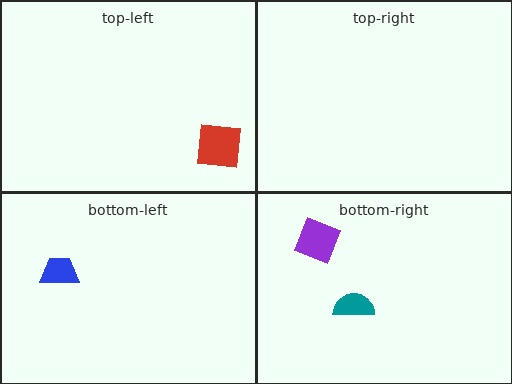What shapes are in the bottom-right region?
The teal semicircle, the purple diamond.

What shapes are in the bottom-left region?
The blue trapezoid.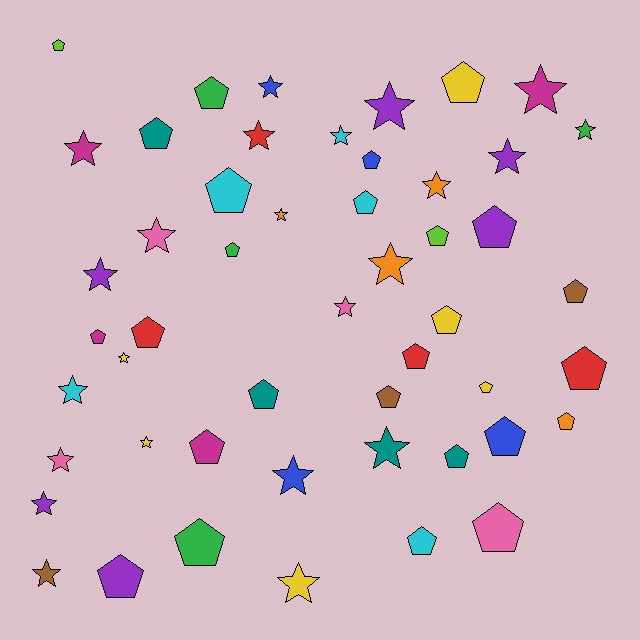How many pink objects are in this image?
There are 4 pink objects.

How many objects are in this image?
There are 50 objects.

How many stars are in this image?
There are 23 stars.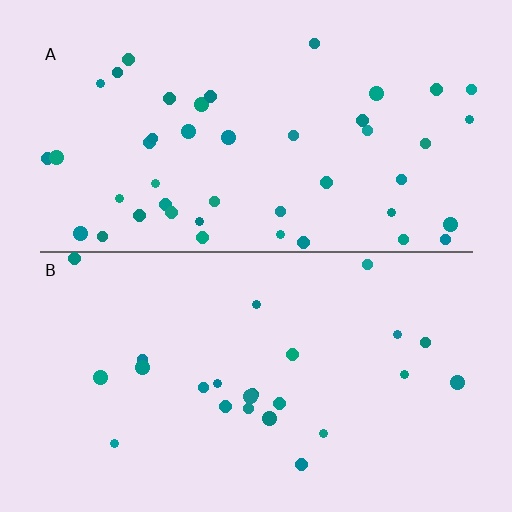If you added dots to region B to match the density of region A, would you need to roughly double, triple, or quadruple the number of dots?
Approximately double.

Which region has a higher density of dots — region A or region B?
A (the top).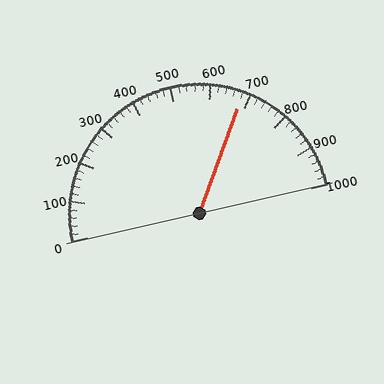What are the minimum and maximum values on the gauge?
The gauge ranges from 0 to 1000.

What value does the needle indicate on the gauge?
The needle indicates approximately 680.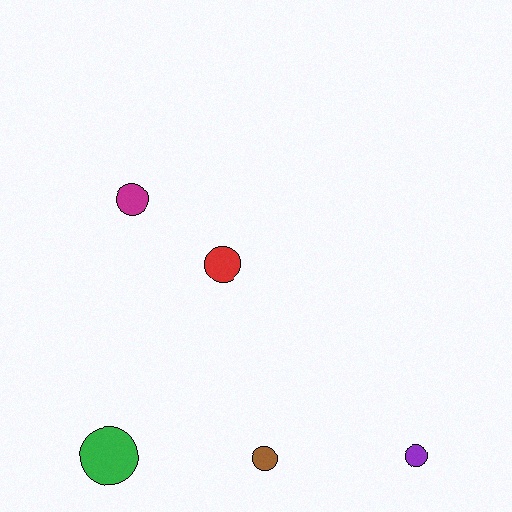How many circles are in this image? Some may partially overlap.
There are 5 circles.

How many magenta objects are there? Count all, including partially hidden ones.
There is 1 magenta object.